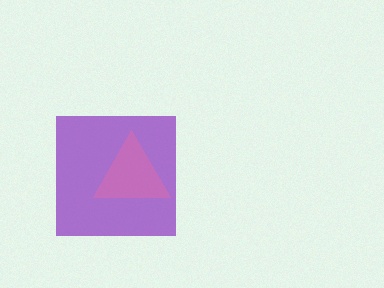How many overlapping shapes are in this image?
There are 2 overlapping shapes in the image.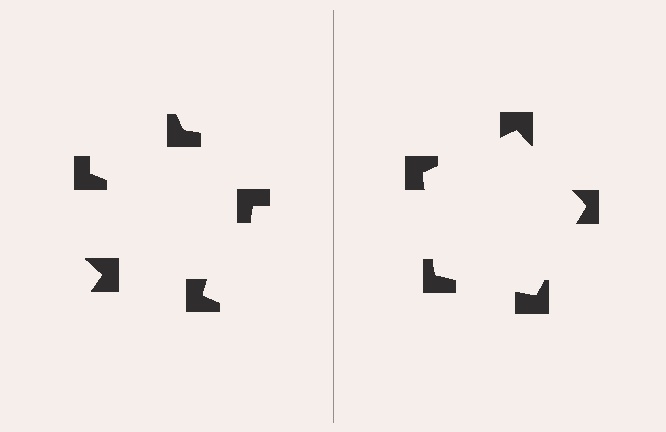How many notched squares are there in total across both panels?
10 — 5 on each side.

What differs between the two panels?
The notched squares are positioned identically on both sides; only the wedge orientations differ. On the right they align to a pentagon; on the left they are misaligned.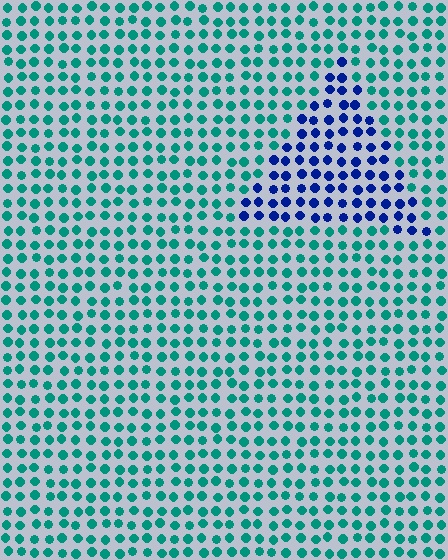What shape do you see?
I see a triangle.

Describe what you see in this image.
The image is filled with small teal elements in a uniform arrangement. A triangle-shaped region is visible where the elements are tinted to a slightly different hue, forming a subtle color boundary.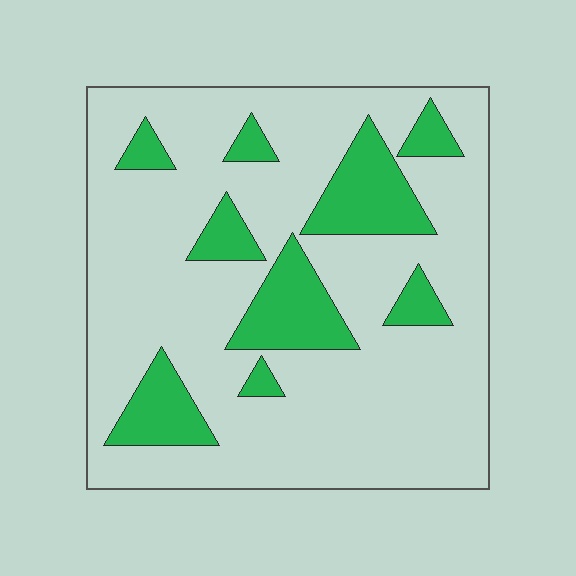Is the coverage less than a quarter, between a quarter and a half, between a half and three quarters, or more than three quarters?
Less than a quarter.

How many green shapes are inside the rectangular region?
9.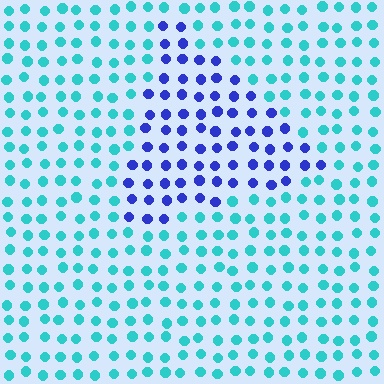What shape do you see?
I see a triangle.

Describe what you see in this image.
The image is filled with small cyan elements in a uniform arrangement. A triangle-shaped region is visible where the elements are tinted to a slightly different hue, forming a subtle color boundary.